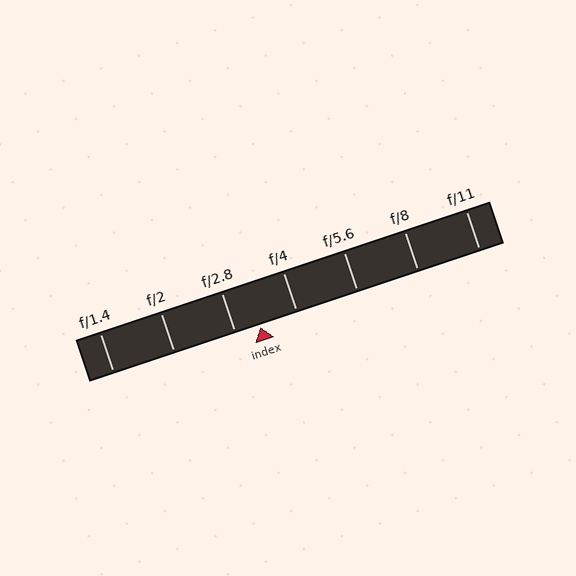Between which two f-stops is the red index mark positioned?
The index mark is between f/2.8 and f/4.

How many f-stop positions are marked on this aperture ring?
There are 7 f-stop positions marked.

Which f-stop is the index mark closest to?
The index mark is closest to f/2.8.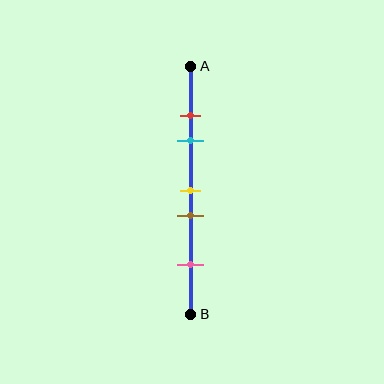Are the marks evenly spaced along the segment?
No, the marks are not evenly spaced.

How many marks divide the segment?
There are 5 marks dividing the segment.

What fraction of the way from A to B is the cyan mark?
The cyan mark is approximately 30% (0.3) of the way from A to B.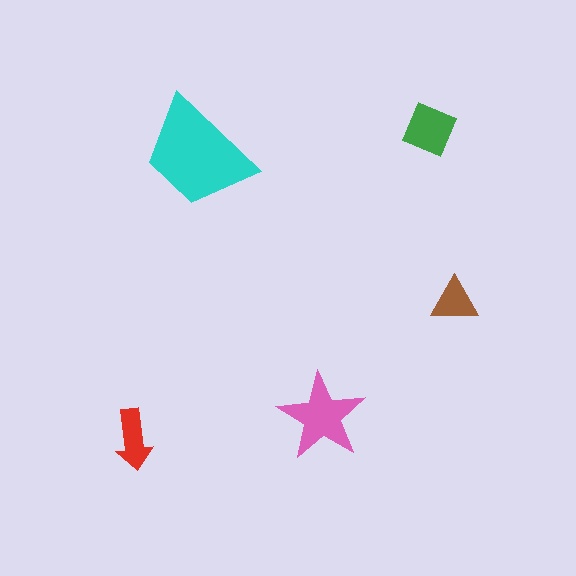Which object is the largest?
The cyan trapezoid.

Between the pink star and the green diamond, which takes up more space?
The pink star.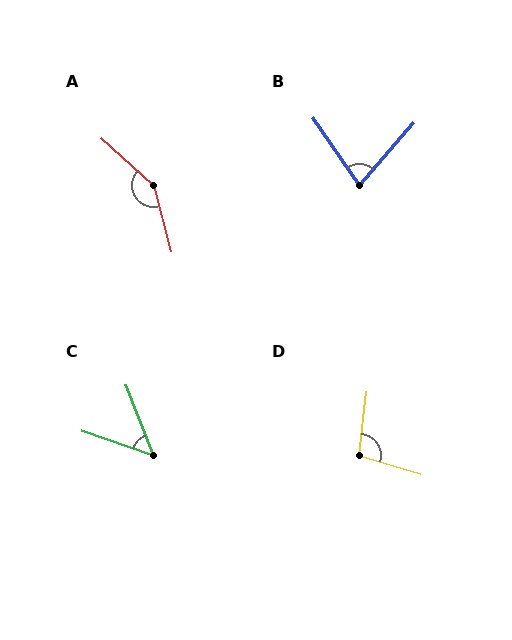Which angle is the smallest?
C, at approximately 50 degrees.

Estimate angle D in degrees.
Approximately 100 degrees.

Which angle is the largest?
A, at approximately 147 degrees.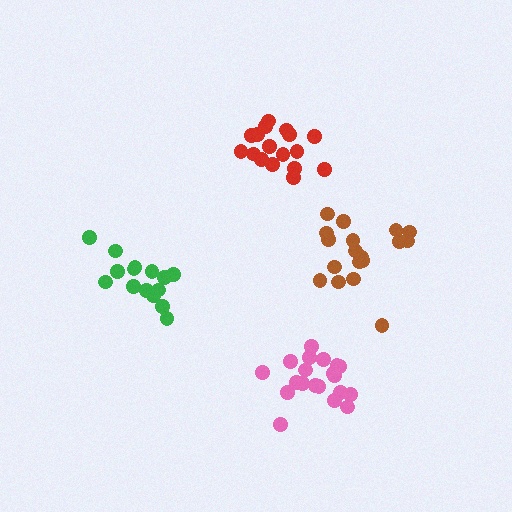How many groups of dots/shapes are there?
There are 4 groups.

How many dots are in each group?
Group 1: 17 dots, Group 2: 18 dots, Group 3: 15 dots, Group 4: 20 dots (70 total).